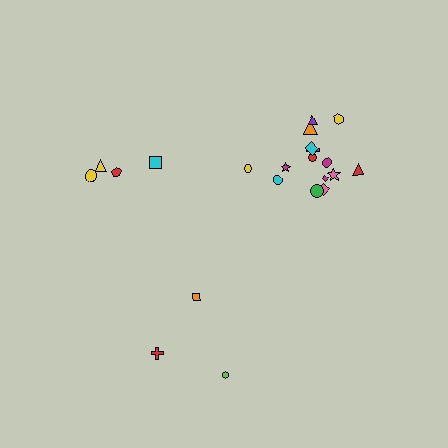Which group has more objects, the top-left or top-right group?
The top-right group.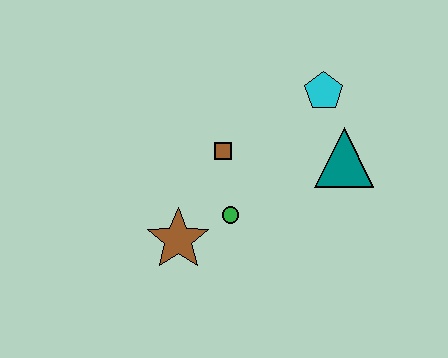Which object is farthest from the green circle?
The cyan pentagon is farthest from the green circle.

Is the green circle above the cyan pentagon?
No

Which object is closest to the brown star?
The green circle is closest to the brown star.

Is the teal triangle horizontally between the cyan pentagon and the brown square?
No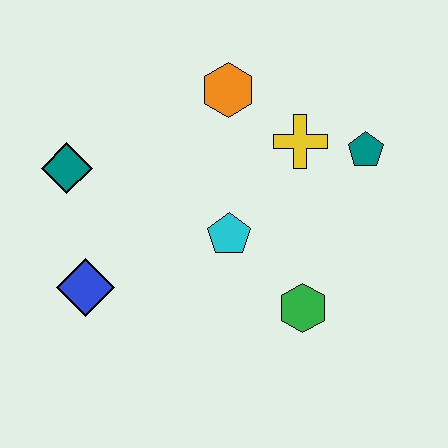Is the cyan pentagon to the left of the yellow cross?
Yes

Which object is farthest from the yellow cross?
The blue diamond is farthest from the yellow cross.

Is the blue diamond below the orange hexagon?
Yes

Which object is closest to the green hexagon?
The cyan pentagon is closest to the green hexagon.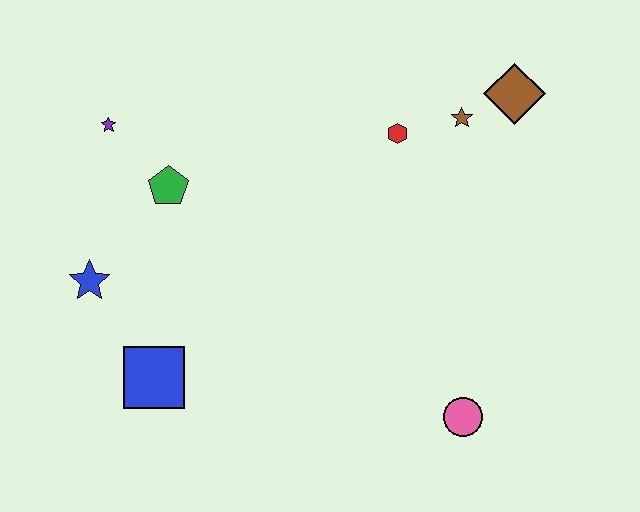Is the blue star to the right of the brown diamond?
No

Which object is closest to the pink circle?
The red hexagon is closest to the pink circle.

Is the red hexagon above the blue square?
Yes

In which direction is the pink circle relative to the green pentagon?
The pink circle is to the right of the green pentagon.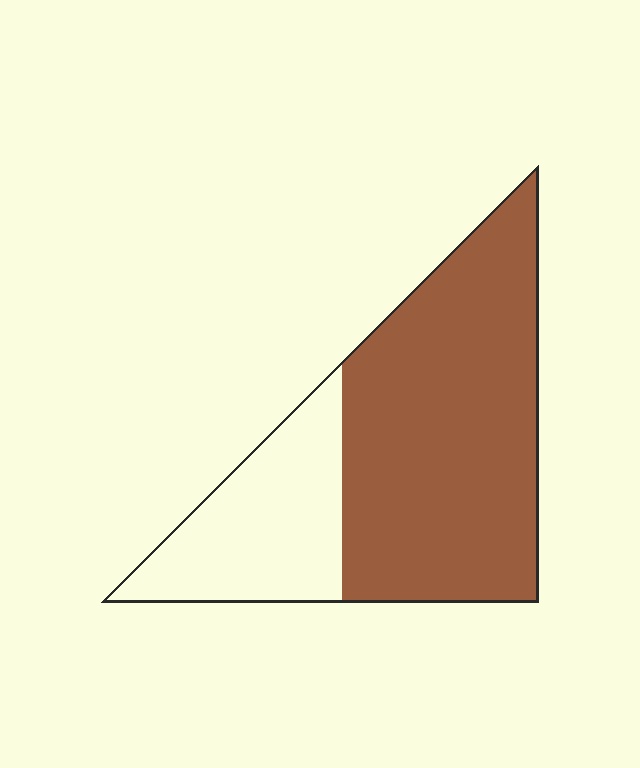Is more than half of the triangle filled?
Yes.